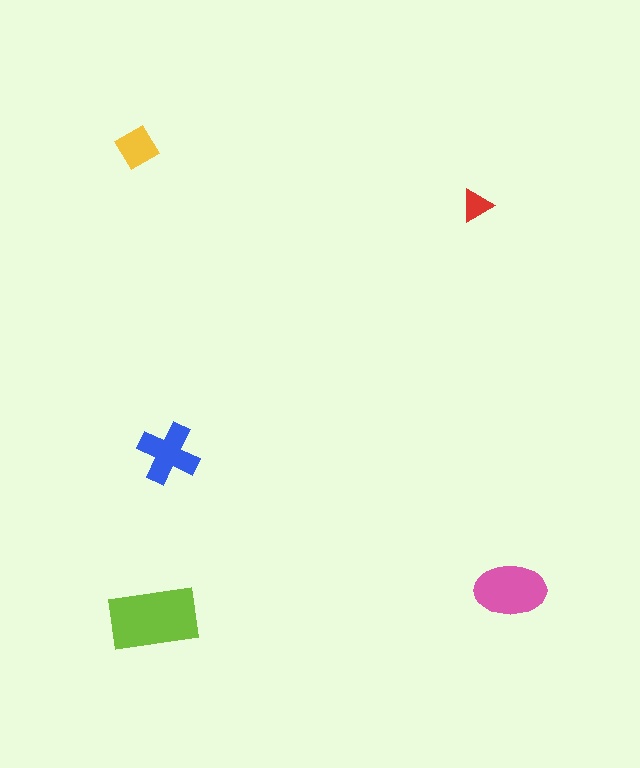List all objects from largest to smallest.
The lime rectangle, the pink ellipse, the blue cross, the yellow diamond, the red triangle.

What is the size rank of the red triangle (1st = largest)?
5th.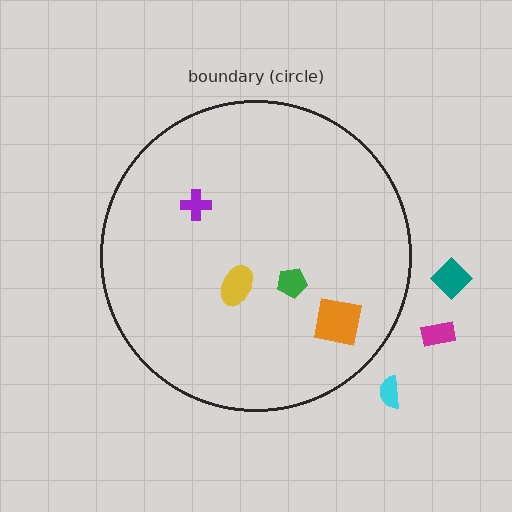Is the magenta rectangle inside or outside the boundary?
Outside.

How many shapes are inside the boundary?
4 inside, 3 outside.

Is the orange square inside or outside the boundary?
Inside.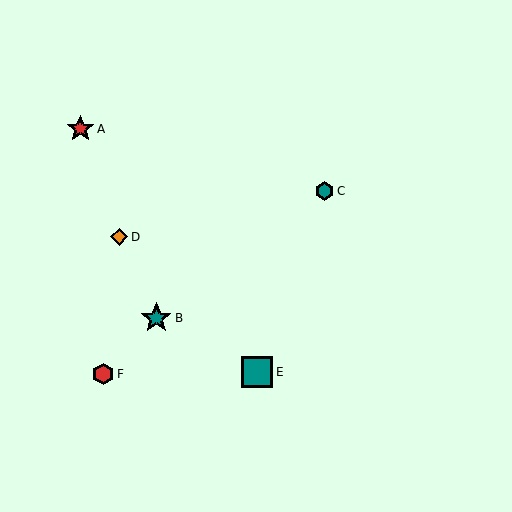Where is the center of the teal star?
The center of the teal star is at (156, 318).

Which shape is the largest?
The teal square (labeled E) is the largest.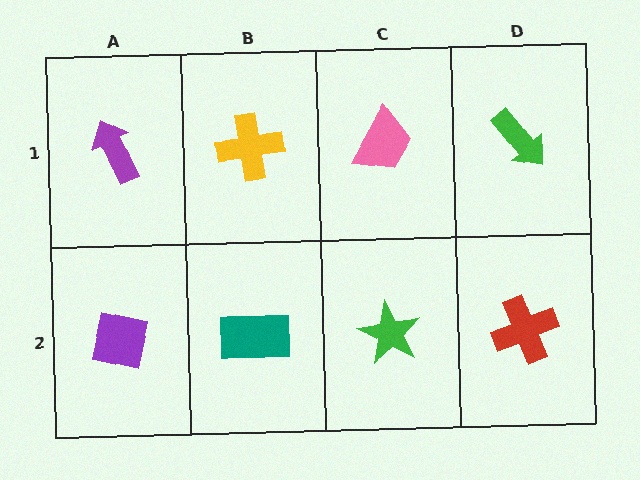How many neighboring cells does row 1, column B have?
3.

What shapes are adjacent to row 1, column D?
A red cross (row 2, column D), a pink trapezoid (row 1, column C).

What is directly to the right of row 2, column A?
A teal rectangle.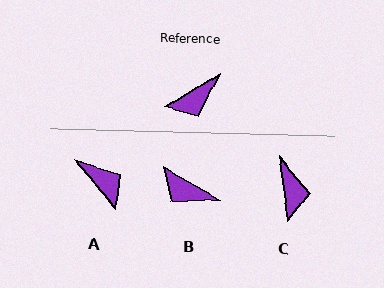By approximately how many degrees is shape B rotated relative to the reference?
Approximately 62 degrees clockwise.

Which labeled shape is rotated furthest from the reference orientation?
A, about 98 degrees away.